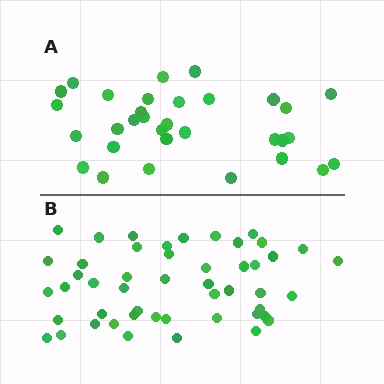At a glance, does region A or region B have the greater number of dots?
Region B (the bottom region) has more dots.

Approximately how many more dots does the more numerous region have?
Region B has approximately 15 more dots than region A.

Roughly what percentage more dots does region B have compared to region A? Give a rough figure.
About 55% more.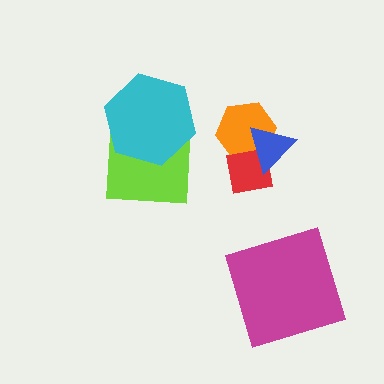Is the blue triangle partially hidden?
No, no other shape covers it.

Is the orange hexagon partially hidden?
Yes, it is partially covered by another shape.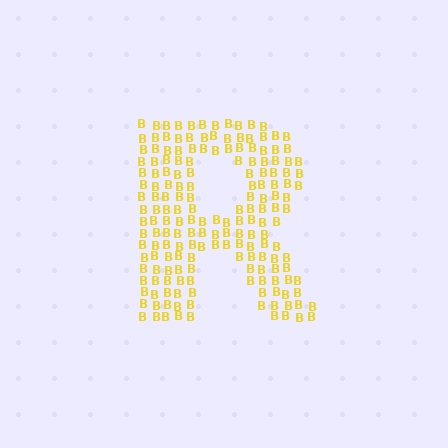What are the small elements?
The small elements are letter B's.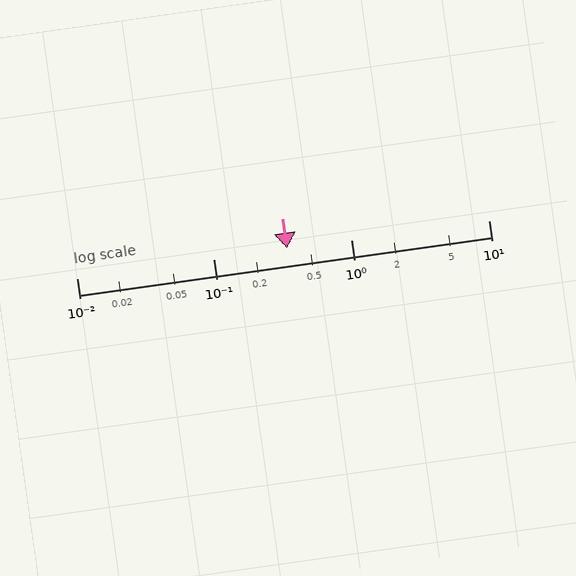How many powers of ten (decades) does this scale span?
The scale spans 3 decades, from 0.01 to 10.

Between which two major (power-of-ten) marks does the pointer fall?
The pointer is between 0.1 and 1.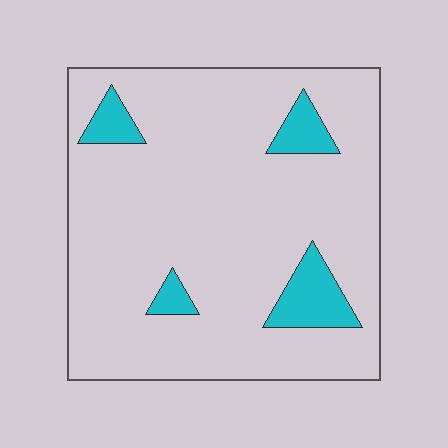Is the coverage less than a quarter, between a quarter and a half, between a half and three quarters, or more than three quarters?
Less than a quarter.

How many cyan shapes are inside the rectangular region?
4.